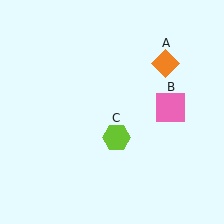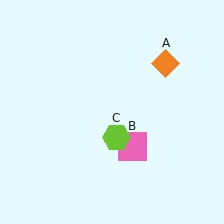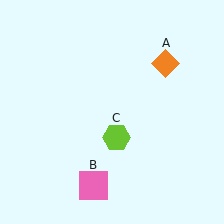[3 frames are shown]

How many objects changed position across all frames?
1 object changed position: pink square (object B).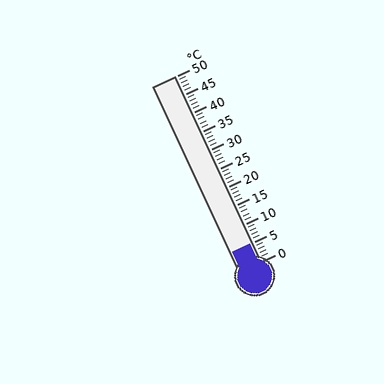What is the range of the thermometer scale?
The thermometer scale ranges from 0°C to 50°C.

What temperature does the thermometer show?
The thermometer shows approximately 5°C.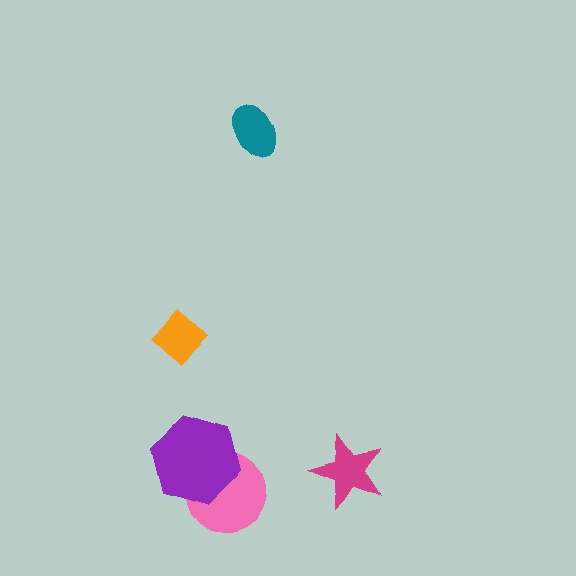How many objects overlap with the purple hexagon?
1 object overlaps with the purple hexagon.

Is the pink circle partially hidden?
Yes, it is partially covered by another shape.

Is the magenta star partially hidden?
No, no other shape covers it.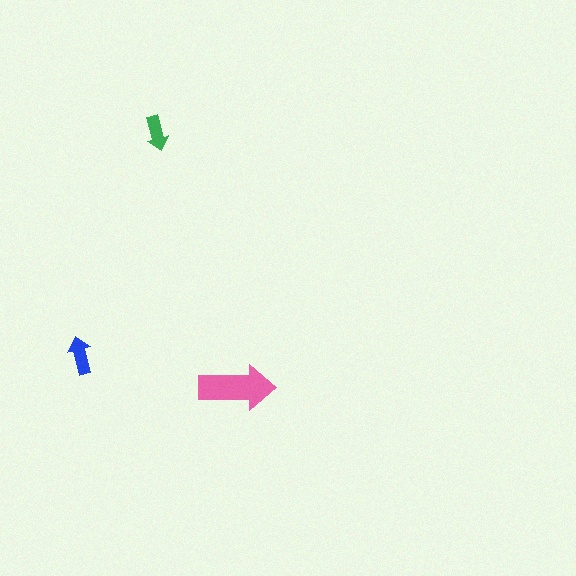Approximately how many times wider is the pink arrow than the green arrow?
About 2 times wider.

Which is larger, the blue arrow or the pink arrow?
The pink one.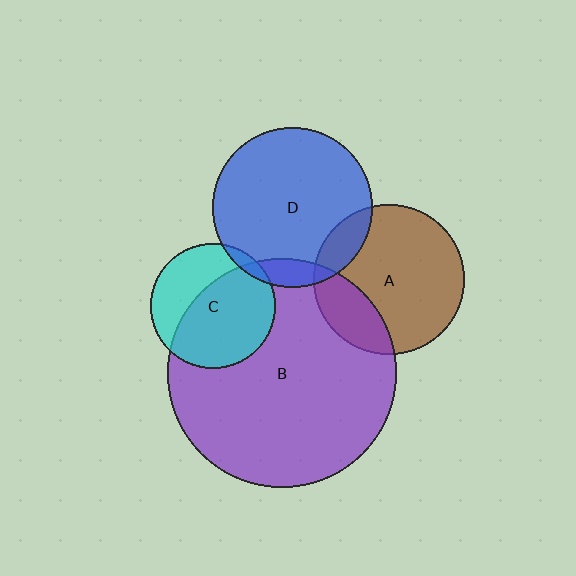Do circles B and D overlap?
Yes.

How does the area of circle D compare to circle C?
Approximately 1.6 times.